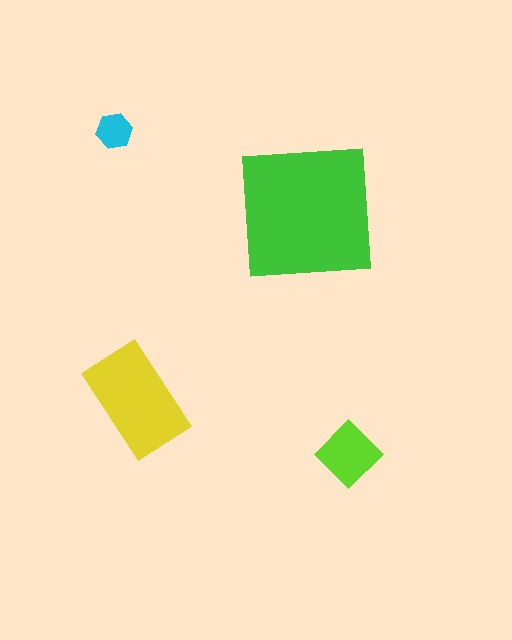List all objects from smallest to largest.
The cyan hexagon, the lime diamond, the yellow rectangle, the green square.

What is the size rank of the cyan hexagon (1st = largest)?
4th.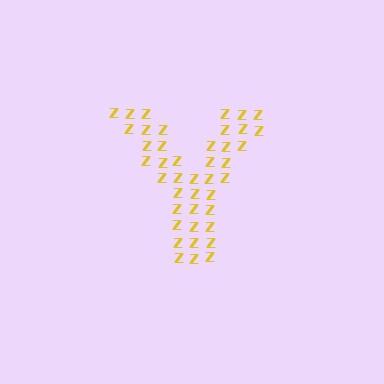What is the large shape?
The large shape is the letter Y.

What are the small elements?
The small elements are letter Z's.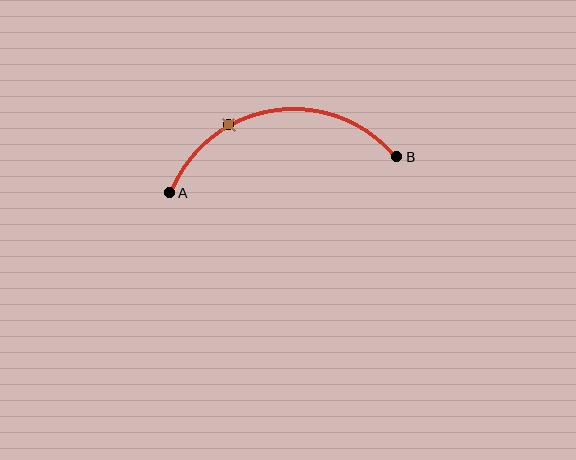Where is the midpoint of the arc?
The arc midpoint is the point on the curve farthest from the straight line joining A and B. It sits above that line.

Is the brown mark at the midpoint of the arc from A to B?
No. The brown mark lies on the arc but is closer to endpoint A. The arc midpoint would be at the point on the curve equidistant along the arc from both A and B.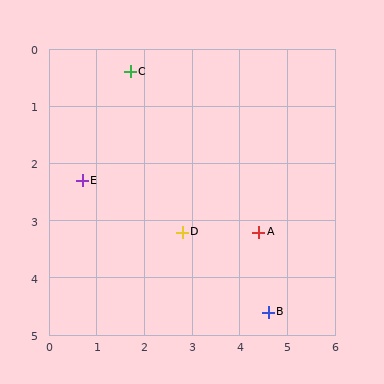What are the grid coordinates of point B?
Point B is at approximately (4.6, 4.6).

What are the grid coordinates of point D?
Point D is at approximately (2.8, 3.2).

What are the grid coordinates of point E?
Point E is at approximately (0.7, 2.3).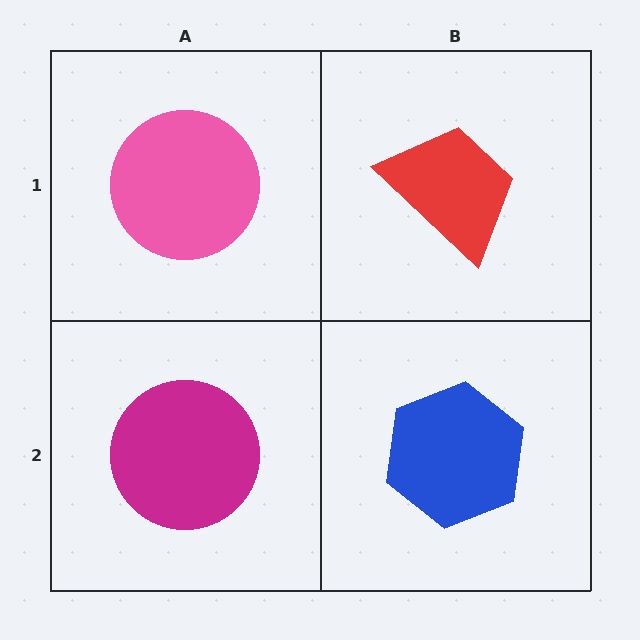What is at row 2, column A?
A magenta circle.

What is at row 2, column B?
A blue hexagon.